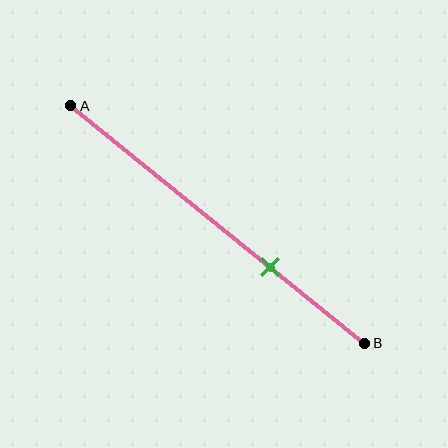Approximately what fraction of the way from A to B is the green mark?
The green mark is approximately 70% of the way from A to B.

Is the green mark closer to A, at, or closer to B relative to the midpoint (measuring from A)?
The green mark is closer to point B than the midpoint of segment AB.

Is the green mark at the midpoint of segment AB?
No, the mark is at about 70% from A, not at the 50% midpoint.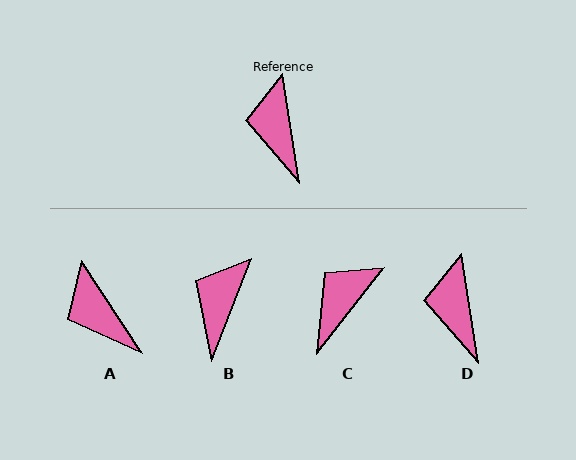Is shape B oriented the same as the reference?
No, it is off by about 30 degrees.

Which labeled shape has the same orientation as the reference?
D.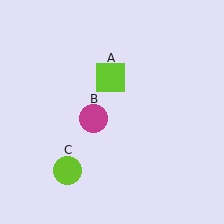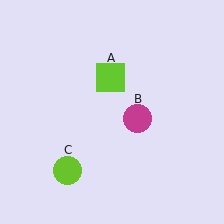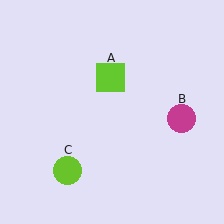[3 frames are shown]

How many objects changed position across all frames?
1 object changed position: magenta circle (object B).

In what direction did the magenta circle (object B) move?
The magenta circle (object B) moved right.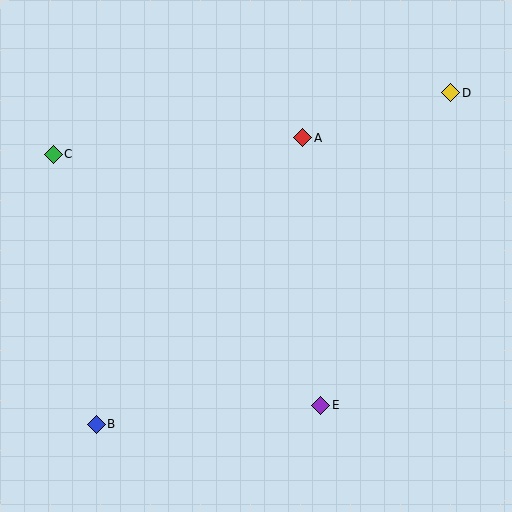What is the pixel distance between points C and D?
The distance between C and D is 402 pixels.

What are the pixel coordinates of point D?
Point D is at (451, 93).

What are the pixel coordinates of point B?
Point B is at (96, 424).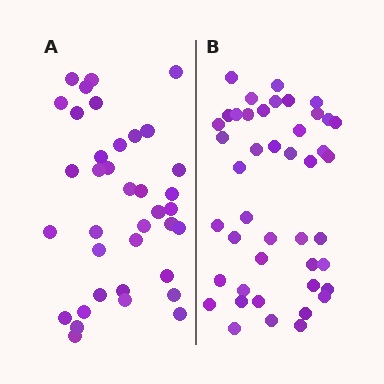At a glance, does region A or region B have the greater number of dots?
Region B (the right region) has more dots.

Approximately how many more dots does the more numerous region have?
Region B has roughly 8 or so more dots than region A.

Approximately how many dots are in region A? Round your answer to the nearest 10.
About 40 dots. (The exact count is 37, which rounds to 40.)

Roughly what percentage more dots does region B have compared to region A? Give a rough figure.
About 20% more.